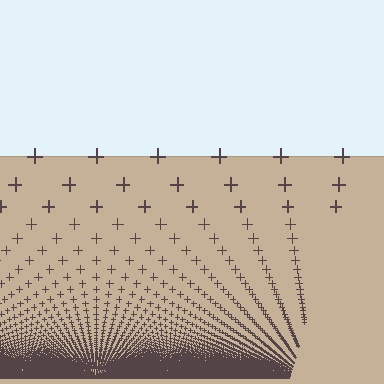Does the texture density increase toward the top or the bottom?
Density increases toward the bottom.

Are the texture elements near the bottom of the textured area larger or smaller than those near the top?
Smaller. The gradient is inverted — elements near the bottom are smaller and denser.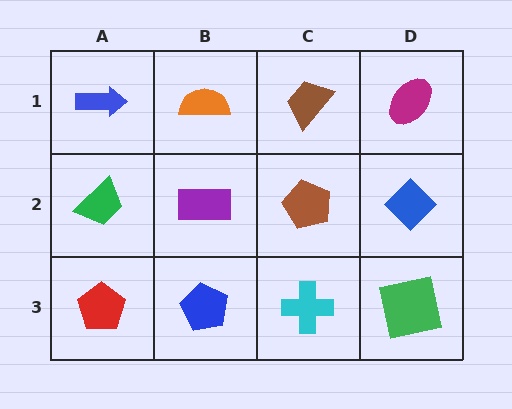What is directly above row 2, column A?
A blue arrow.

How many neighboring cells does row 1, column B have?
3.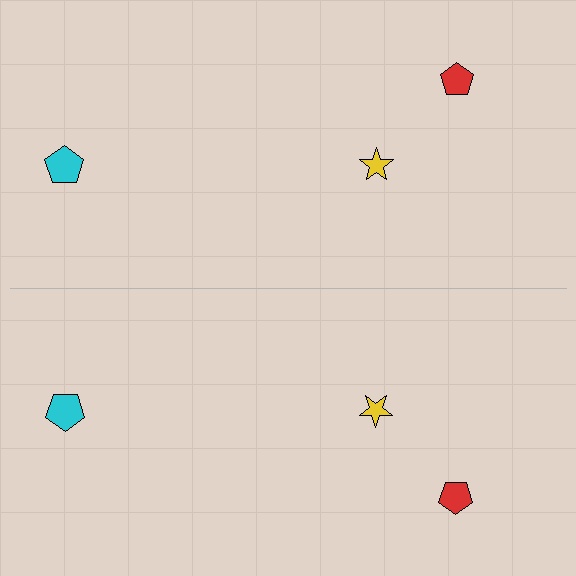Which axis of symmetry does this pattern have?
The pattern has a horizontal axis of symmetry running through the center of the image.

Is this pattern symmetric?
Yes, this pattern has bilateral (reflection) symmetry.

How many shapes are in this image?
There are 6 shapes in this image.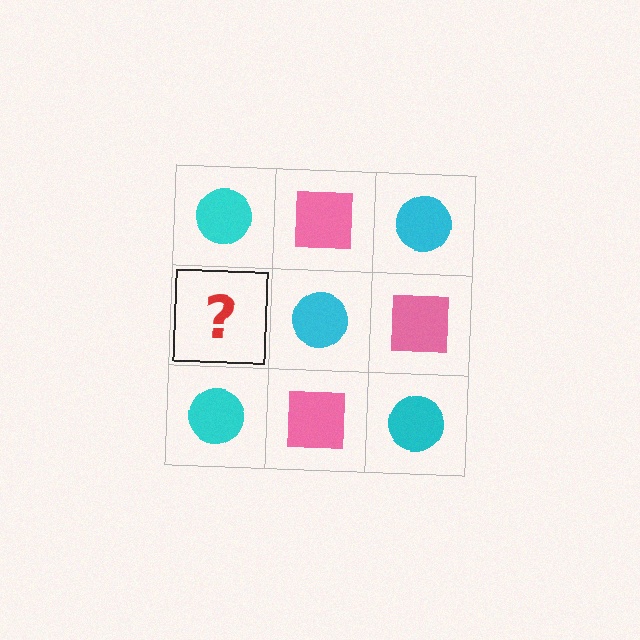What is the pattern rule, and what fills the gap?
The rule is that it alternates cyan circle and pink square in a checkerboard pattern. The gap should be filled with a pink square.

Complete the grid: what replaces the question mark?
The question mark should be replaced with a pink square.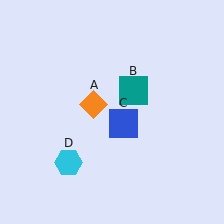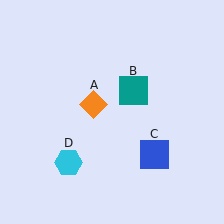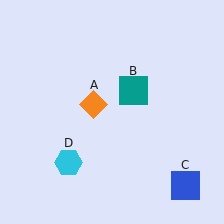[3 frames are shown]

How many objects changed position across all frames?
1 object changed position: blue square (object C).